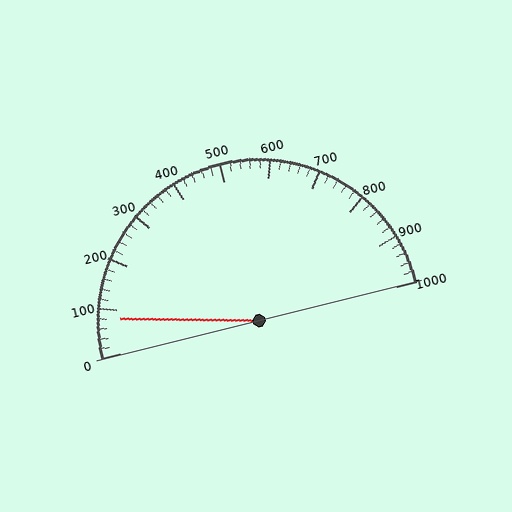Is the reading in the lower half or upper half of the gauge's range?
The reading is in the lower half of the range (0 to 1000).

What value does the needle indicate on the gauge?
The needle indicates approximately 80.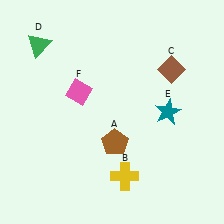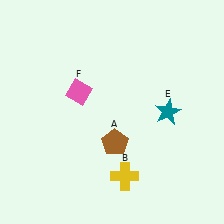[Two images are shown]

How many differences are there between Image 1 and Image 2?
There are 2 differences between the two images.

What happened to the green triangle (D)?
The green triangle (D) was removed in Image 2. It was in the top-left area of Image 1.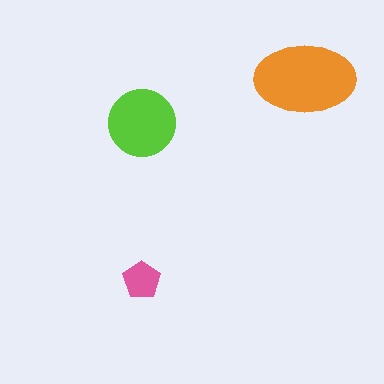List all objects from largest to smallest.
The orange ellipse, the lime circle, the pink pentagon.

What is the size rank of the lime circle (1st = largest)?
2nd.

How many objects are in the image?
There are 3 objects in the image.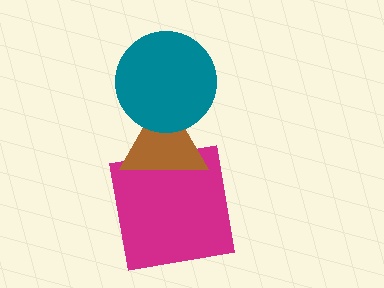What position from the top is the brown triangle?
The brown triangle is 2nd from the top.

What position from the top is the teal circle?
The teal circle is 1st from the top.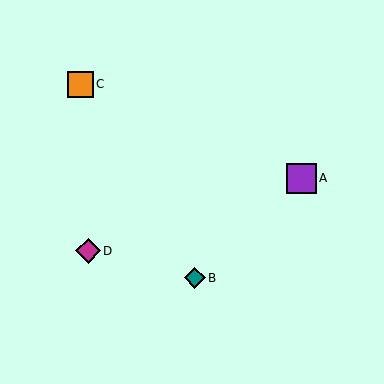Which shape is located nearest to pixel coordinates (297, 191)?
The purple square (labeled A) at (301, 178) is nearest to that location.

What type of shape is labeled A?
Shape A is a purple square.